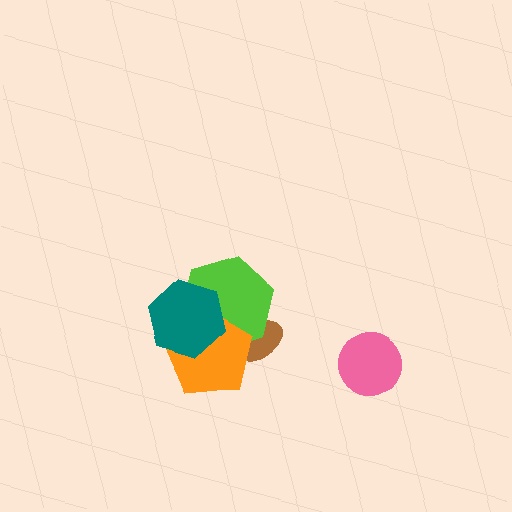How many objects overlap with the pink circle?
0 objects overlap with the pink circle.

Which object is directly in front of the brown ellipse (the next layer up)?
The lime hexagon is directly in front of the brown ellipse.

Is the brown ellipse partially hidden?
Yes, it is partially covered by another shape.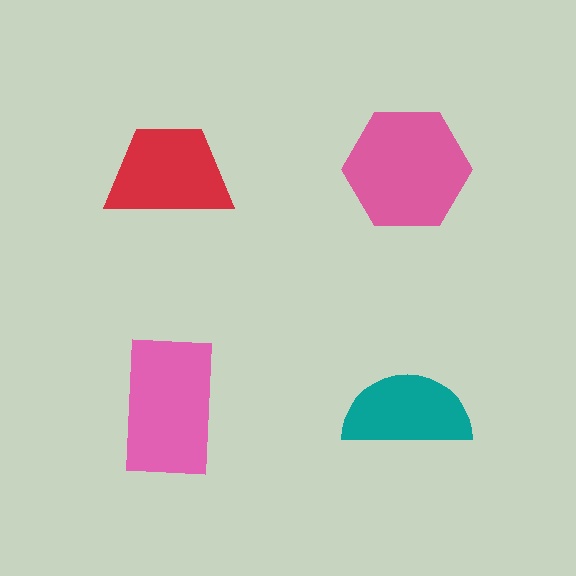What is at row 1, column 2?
A pink hexagon.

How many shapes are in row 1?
2 shapes.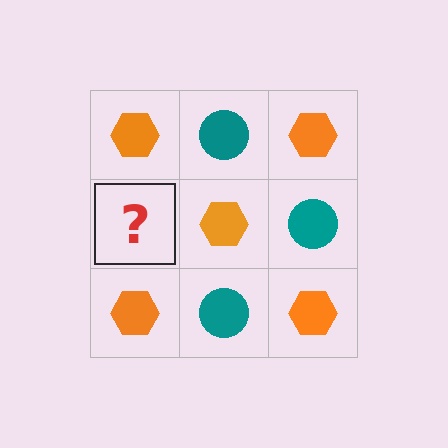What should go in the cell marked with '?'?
The missing cell should contain a teal circle.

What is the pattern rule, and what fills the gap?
The rule is that it alternates orange hexagon and teal circle in a checkerboard pattern. The gap should be filled with a teal circle.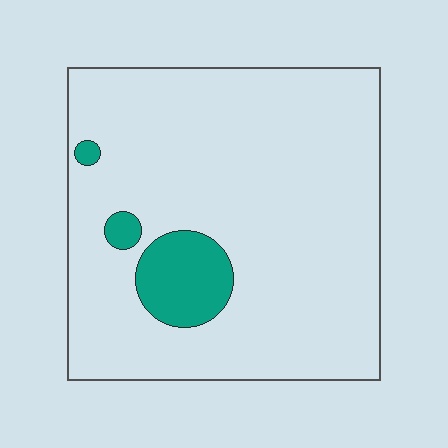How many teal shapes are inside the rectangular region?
3.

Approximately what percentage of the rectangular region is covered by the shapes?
Approximately 10%.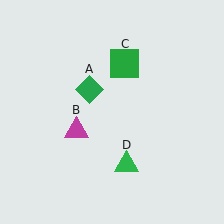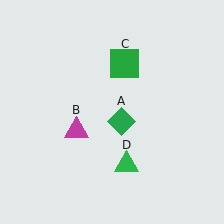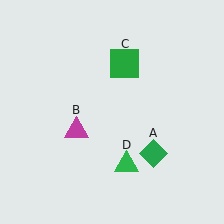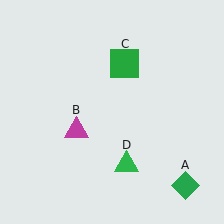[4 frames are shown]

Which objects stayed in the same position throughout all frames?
Magenta triangle (object B) and green square (object C) and green triangle (object D) remained stationary.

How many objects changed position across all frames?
1 object changed position: green diamond (object A).